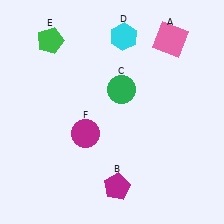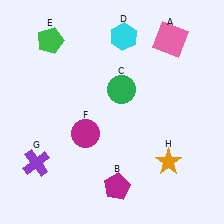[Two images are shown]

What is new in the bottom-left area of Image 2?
A purple cross (G) was added in the bottom-left area of Image 2.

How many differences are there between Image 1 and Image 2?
There are 2 differences between the two images.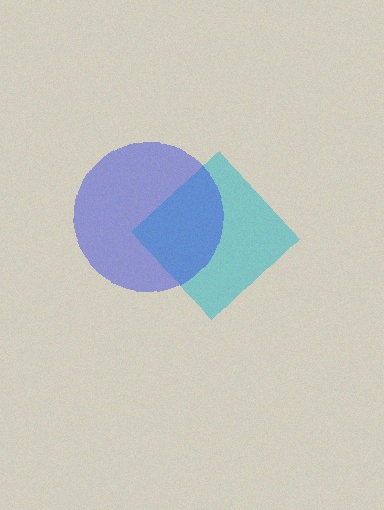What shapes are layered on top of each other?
The layered shapes are: a cyan diamond, a blue circle.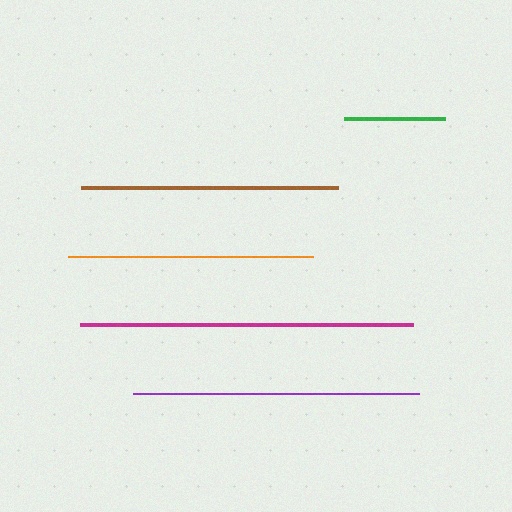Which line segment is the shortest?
The green line is the shortest at approximately 101 pixels.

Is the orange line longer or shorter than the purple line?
The purple line is longer than the orange line.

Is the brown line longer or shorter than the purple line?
The purple line is longer than the brown line.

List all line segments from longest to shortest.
From longest to shortest: magenta, purple, brown, orange, green.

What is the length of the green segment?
The green segment is approximately 101 pixels long.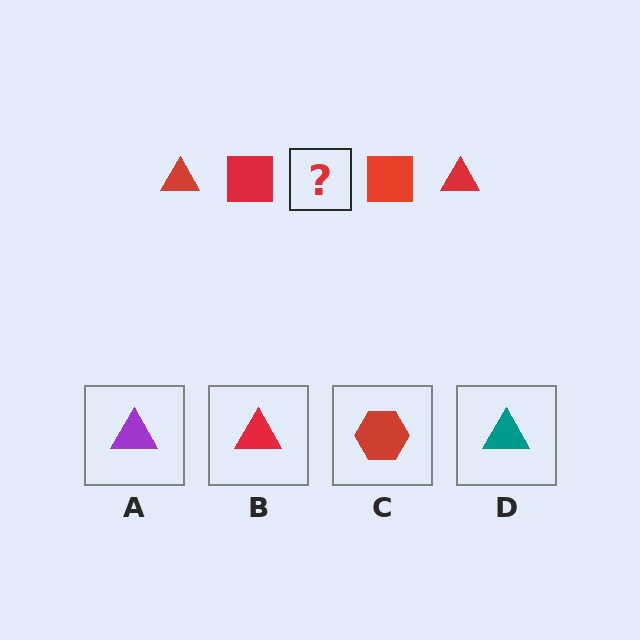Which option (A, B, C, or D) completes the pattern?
B.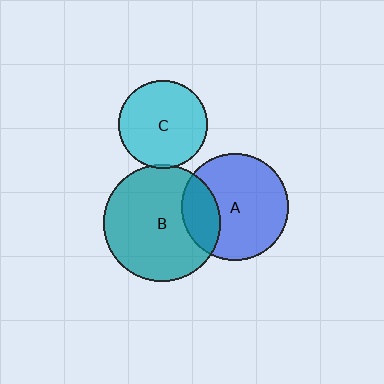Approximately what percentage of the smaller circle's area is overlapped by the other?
Approximately 25%.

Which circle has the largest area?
Circle B (teal).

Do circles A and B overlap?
Yes.